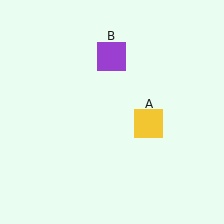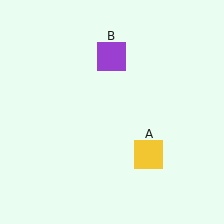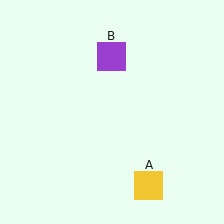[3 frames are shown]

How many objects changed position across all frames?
1 object changed position: yellow square (object A).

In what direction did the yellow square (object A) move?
The yellow square (object A) moved down.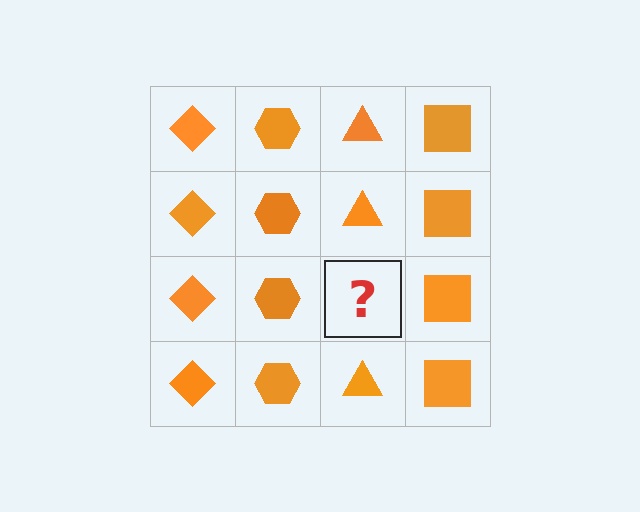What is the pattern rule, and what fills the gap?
The rule is that each column has a consistent shape. The gap should be filled with an orange triangle.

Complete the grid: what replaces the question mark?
The question mark should be replaced with an orange triangle.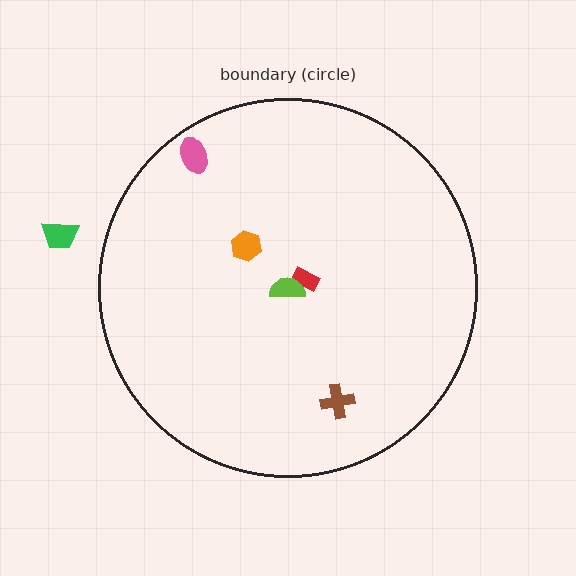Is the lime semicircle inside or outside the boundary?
Inside.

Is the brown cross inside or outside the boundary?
Inside.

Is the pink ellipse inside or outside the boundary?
Inside.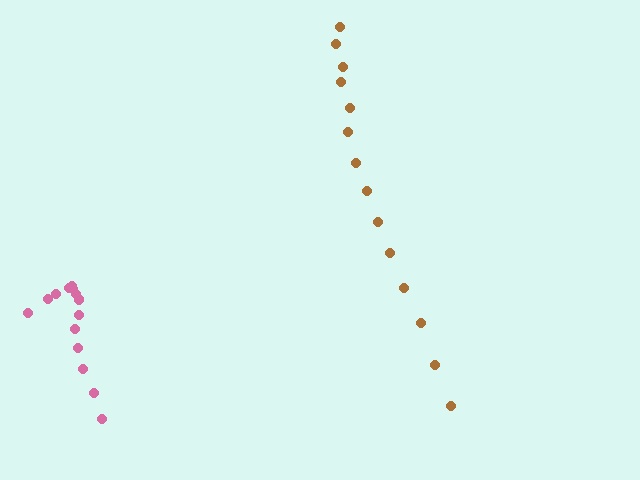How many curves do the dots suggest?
There are 2 distinct paths.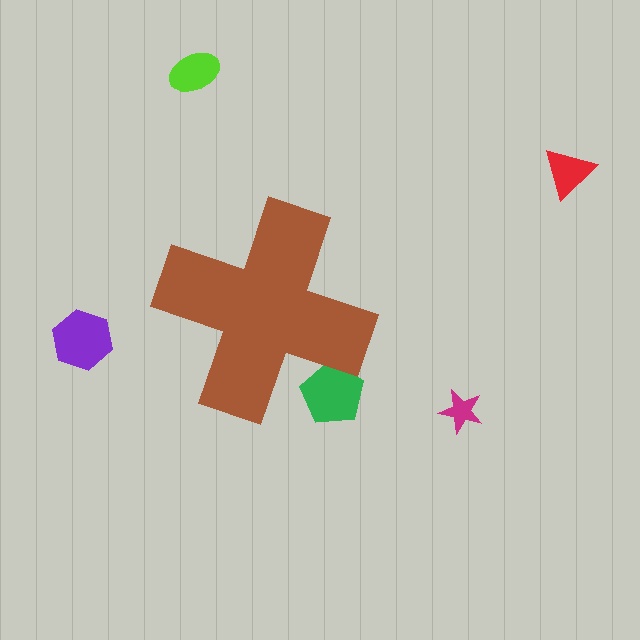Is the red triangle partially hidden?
No, the red triangle is fully visible.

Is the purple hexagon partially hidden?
No, the purple hexagon is fully visible.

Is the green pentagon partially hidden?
Yes, the green pentagon is partially hidden behind the brown cross.